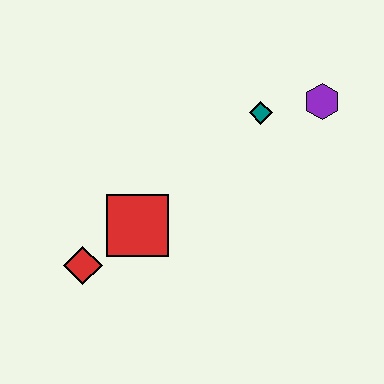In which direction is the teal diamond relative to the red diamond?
The teal diamond is to the right of the red diamond.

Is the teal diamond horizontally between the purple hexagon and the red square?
Yes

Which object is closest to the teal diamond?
The purple hexagon is closest to the teal diamond.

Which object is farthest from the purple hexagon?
The red diamond is farthest from the purple hexagon.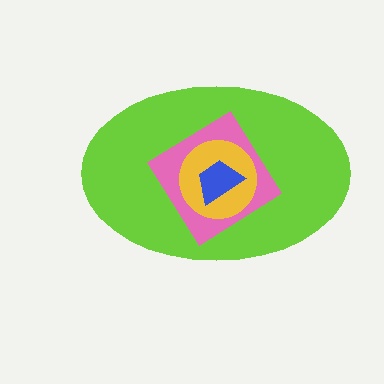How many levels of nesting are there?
4.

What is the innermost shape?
The blue trapezoid.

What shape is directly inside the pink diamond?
The yellow circle.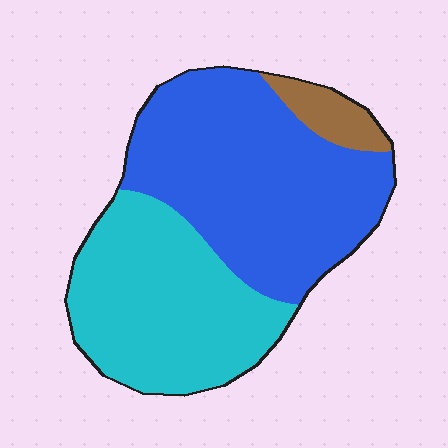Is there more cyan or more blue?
Blue.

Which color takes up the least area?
Brown, at roughly 5%.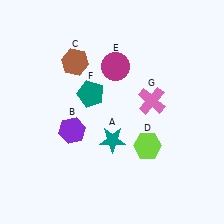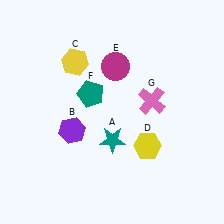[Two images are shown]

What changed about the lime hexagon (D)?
In Image 1, D is lime. In Image 2, it changed to yellow.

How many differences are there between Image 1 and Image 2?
There are 2 differences between the two images.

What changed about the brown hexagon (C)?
In Image 1, C is brown. In Image 2, it changed to yellow.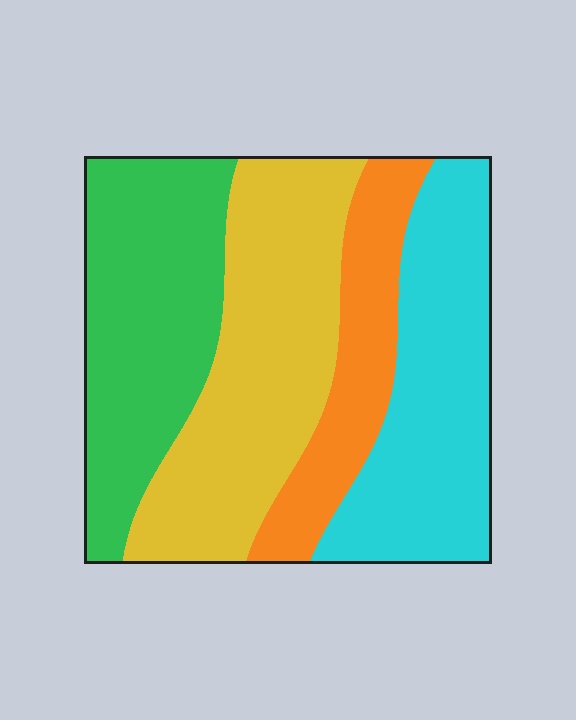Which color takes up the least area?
Orange, at roughly 15%.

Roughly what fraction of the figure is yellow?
Yellow covers 31% of the figure.